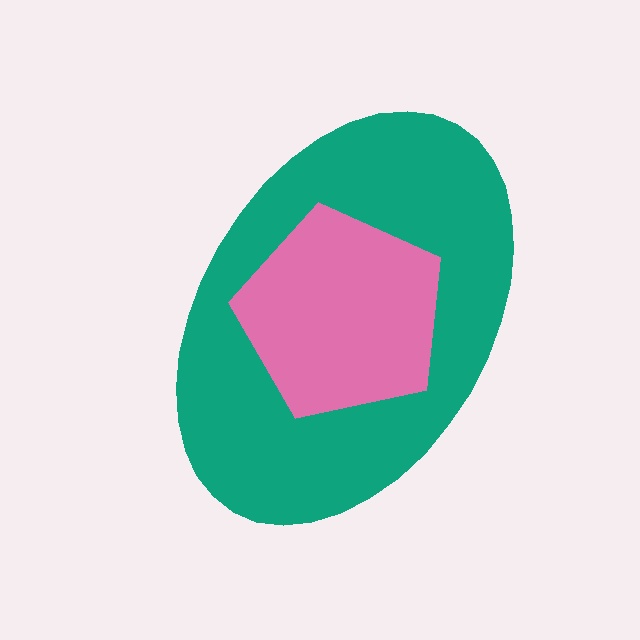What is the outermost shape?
The teal ellipse.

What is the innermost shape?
The pink pentagon.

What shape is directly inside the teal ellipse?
The pink pentagon.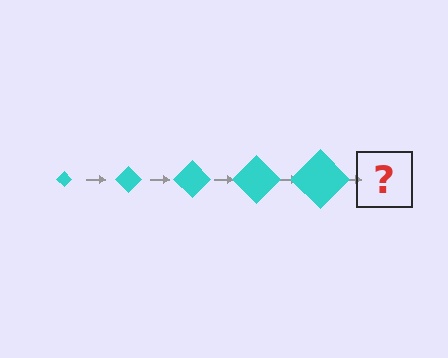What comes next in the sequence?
The next element should be a cyan diamond, larger than the previous one.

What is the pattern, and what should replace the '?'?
The pattern is that the diamond gets progressively larger each step. The '?' should be a cyan diamond, larger than the previous one.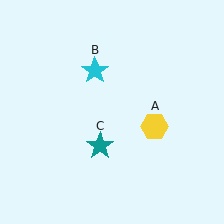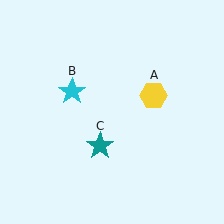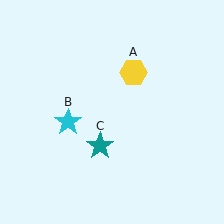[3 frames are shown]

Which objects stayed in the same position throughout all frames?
Teal star (object C) remained stationary.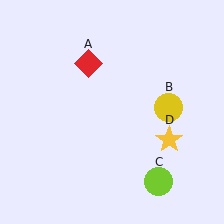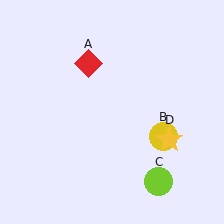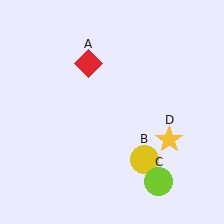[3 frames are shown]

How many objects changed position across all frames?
1 object changed position: yellow circle (object B).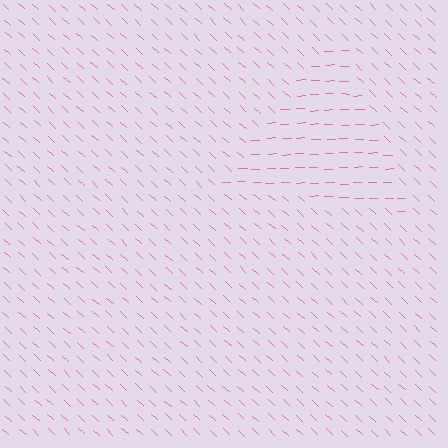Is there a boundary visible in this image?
Yes, there is a texture boundary formed by a change in line orientation.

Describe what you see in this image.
The image is filled with small pink line segments. A triangle region in the image has lines oriented differently from the surrounding lines, creating a visible texture boundary.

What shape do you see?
I see a triangle.